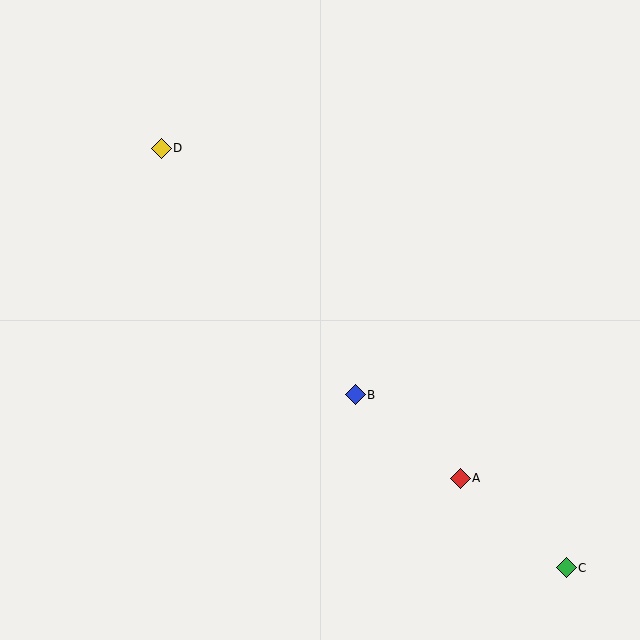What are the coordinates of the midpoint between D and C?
The midpoint between D and C is at (364, 358).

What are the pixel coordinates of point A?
Point A is at (460, 478).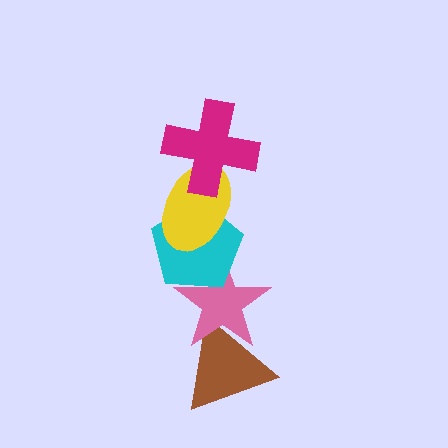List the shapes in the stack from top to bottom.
From top to bottom: the magenta cross, the yellow ellipse, the cyan pentagon, the pink star, the brown triangle.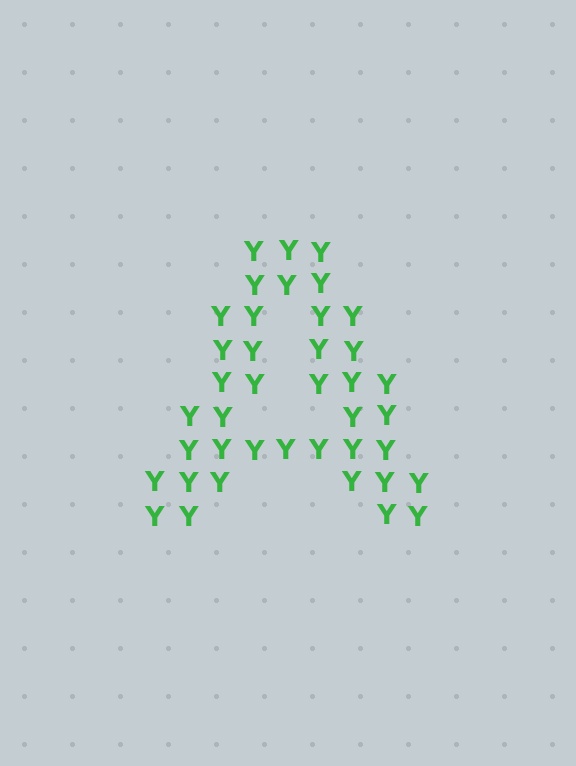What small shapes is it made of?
It is made of small letter Y's.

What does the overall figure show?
The overall figure shows the letter A.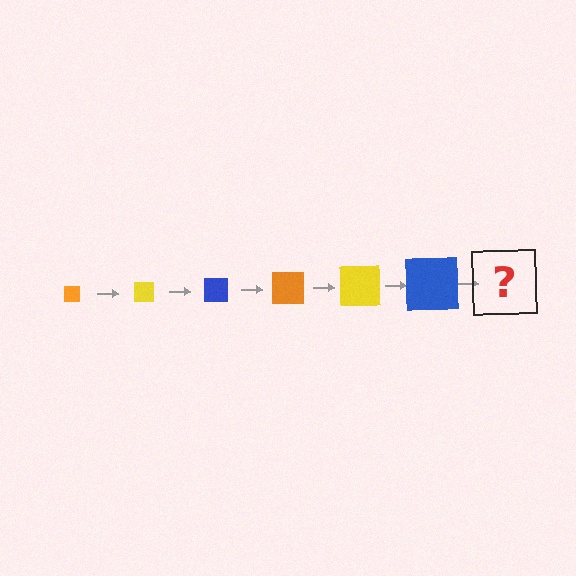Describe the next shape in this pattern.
It should be an orange square, larger than the previous one.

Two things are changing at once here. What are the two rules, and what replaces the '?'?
The two rules are that the square grows larger each step and the color cycles through orange, yellow, and blue. The '?' should be an orange square, larger than the previous one.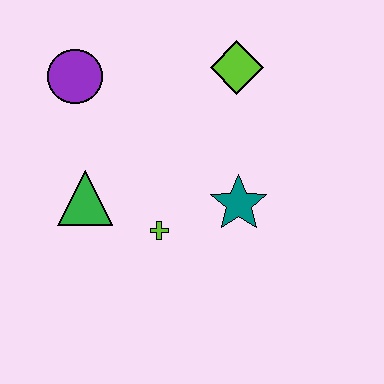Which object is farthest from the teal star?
The purple circle is farthest from the teal star.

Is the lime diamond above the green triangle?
Yes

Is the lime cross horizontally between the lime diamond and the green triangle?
Yes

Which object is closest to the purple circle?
The green triangle is closest to the purple circle.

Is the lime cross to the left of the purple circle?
No